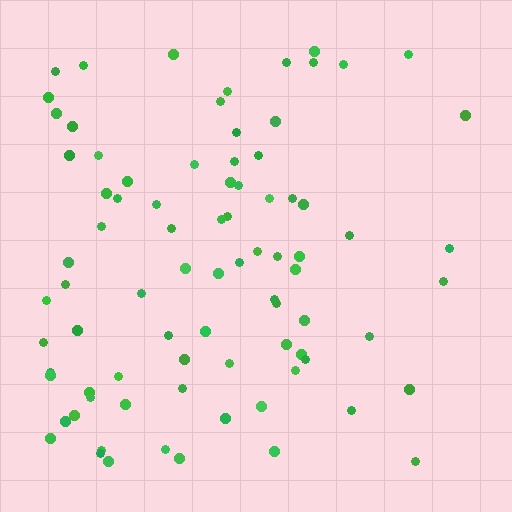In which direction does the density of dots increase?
From right to left, with the left side densest.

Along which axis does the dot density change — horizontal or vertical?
Horizontal.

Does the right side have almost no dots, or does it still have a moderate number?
Still a moderate number, just noticeably fewer than the left.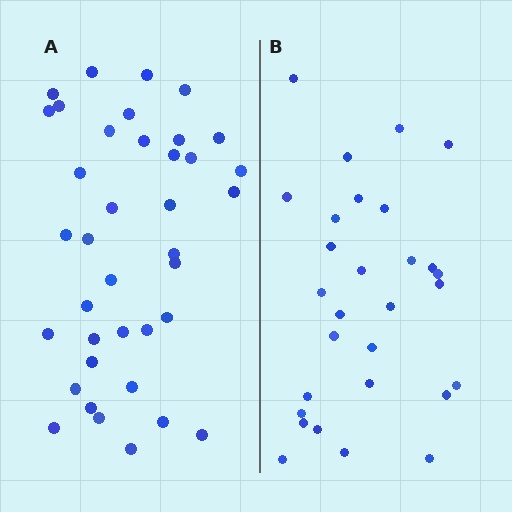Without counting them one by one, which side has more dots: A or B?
Region A (the left region) has more dots.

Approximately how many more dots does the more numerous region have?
Region A has roughly 8 or so more dots than region B.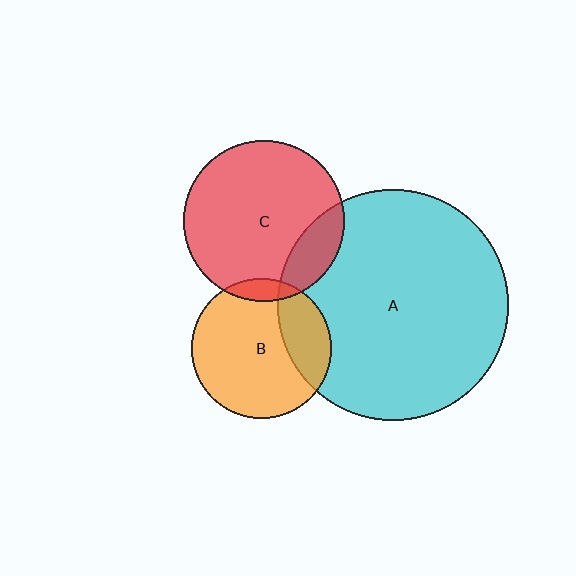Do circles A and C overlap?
Yes.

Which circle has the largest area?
Circle A (cyan).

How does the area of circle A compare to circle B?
Approximately 2.7 times.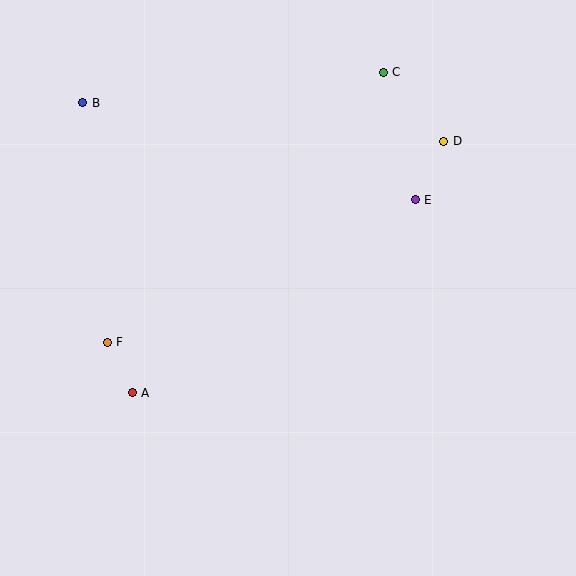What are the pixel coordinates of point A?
Point A is at (132, 393).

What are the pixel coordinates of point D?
Point D is at (444, 141).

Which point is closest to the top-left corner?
Point B is closest to the top-left corner.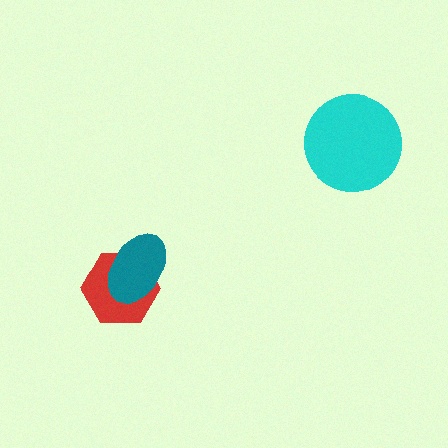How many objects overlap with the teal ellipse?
1 object overlaps with the teal ellipse.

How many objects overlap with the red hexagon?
1 object overlaps with the red hexagon.